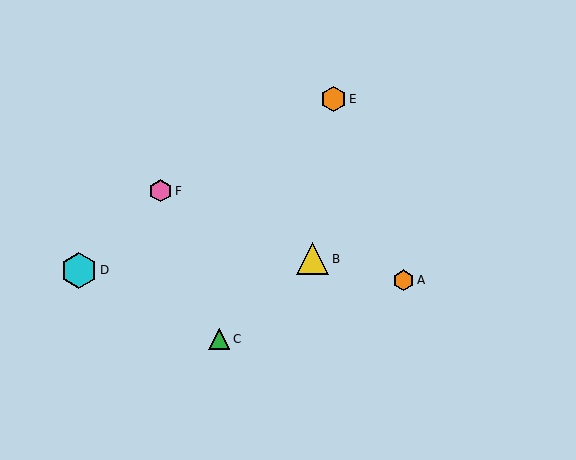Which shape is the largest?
The cyan hexagon (labeled D) is the largest.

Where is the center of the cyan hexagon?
The center of the cyan hexagon is at (79, 270).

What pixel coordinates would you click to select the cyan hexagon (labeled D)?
Click at (79, 270) to select the cyan hexagon D.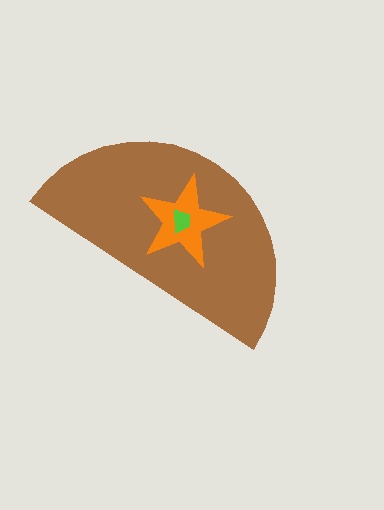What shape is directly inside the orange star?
The lime trapezoid.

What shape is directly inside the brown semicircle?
The orange star.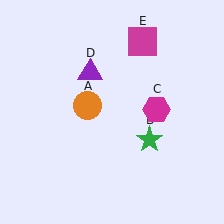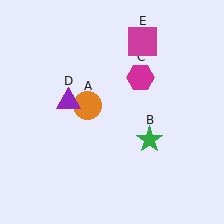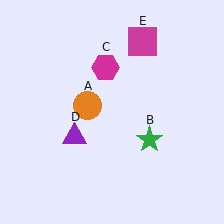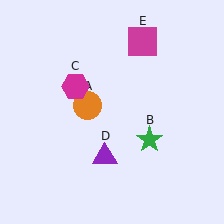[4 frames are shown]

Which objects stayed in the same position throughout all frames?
Orange circle (object A) and green star (object B) and magenta square (object E) remained stationary.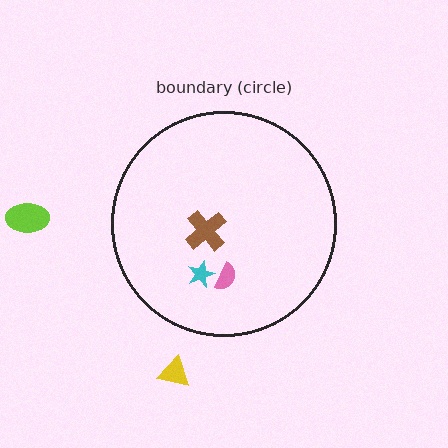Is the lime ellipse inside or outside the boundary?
Outside.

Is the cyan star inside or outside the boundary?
Inside.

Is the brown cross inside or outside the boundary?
Inside.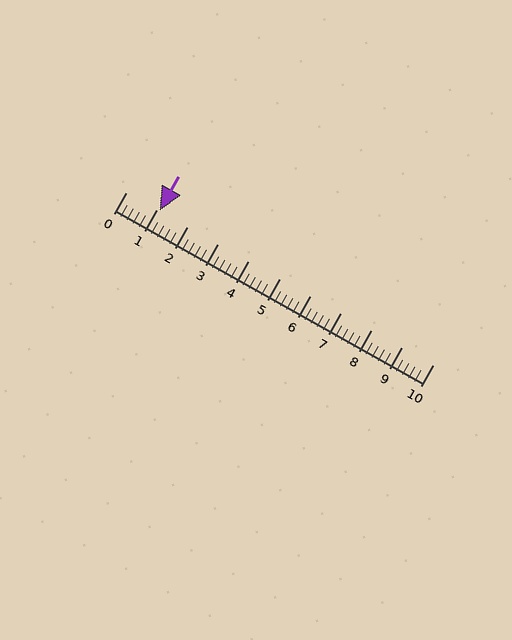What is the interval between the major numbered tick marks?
The major tick marks are spaced 1 units apart.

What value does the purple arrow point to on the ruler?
The purple arrow points to approximately 1.1.